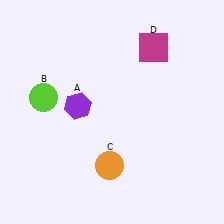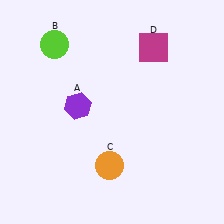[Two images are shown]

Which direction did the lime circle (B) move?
The lime circle (B) moved up.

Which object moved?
The lime circle (B) moved up.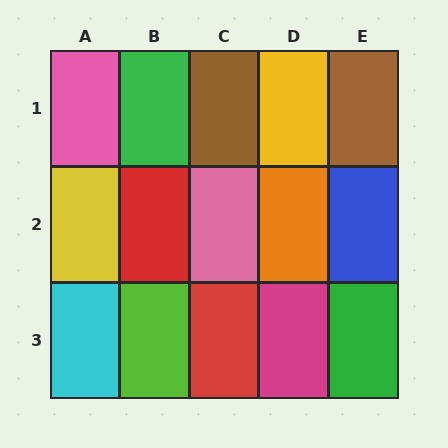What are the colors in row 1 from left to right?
Pink, green, brown, yellow, brown.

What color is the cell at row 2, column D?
Orange.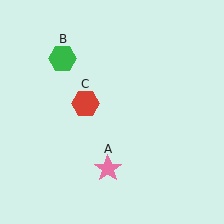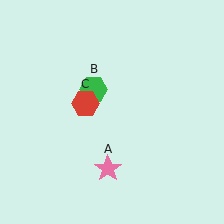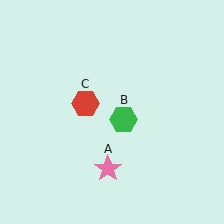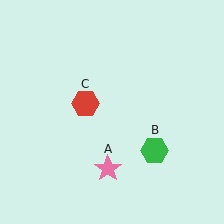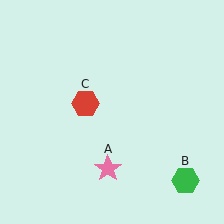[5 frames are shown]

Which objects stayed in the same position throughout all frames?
Pink star (object A) and red hexagon (object C) remained stationary.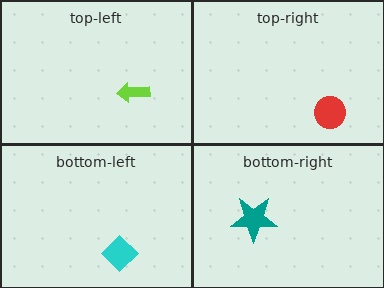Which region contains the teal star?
The bottom-right region.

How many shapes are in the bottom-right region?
1.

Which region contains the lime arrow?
The top-left region.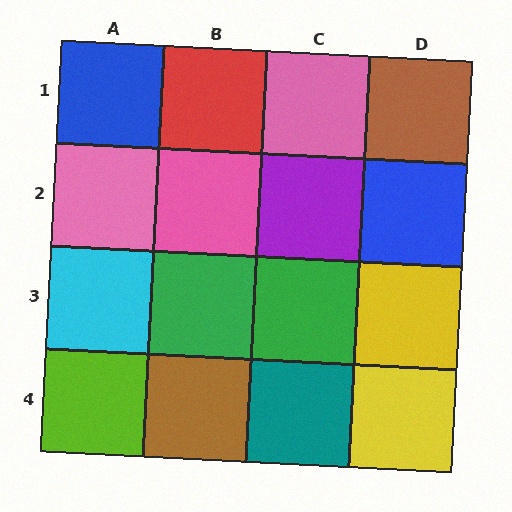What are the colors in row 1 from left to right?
Blue, red, pink, brown.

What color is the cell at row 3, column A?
Cyan.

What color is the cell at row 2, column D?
Blue.